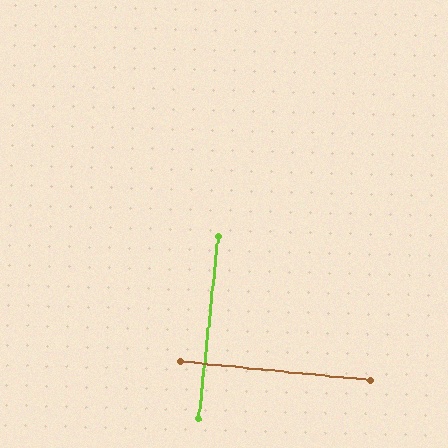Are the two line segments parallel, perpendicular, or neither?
Perpendicular — they meet at approximately 90°.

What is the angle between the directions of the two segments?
Approximately 90 degrees.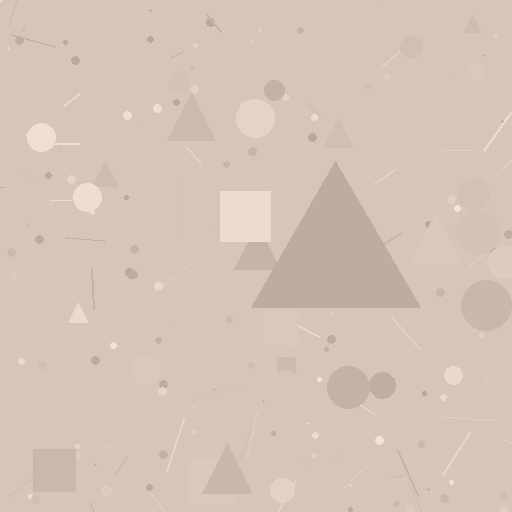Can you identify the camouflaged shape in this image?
The camouflaged shape is a triangle.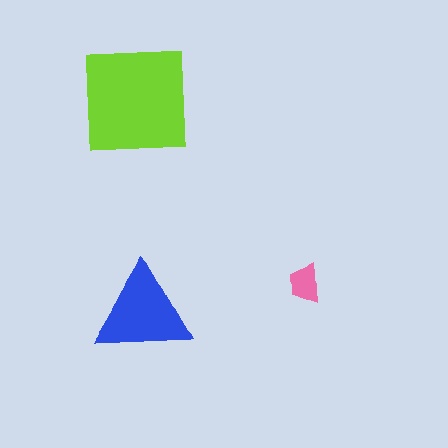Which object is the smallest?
The pink trapezoid.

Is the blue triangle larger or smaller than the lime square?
Smaller.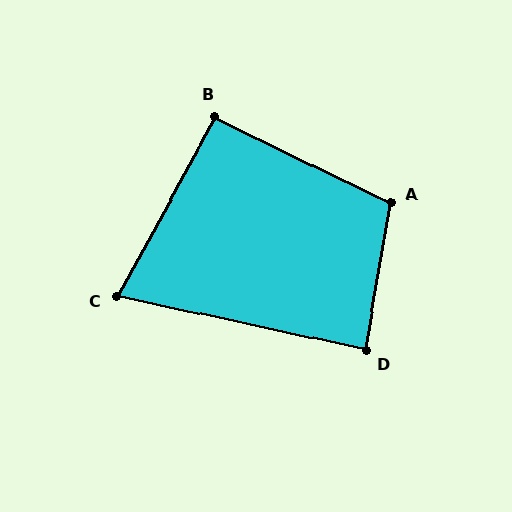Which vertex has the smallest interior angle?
C, at approximately 74 degrees.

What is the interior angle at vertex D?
Approximately 87 degrees (approximately right).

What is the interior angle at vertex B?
Approximately 93 degrees (approximately right).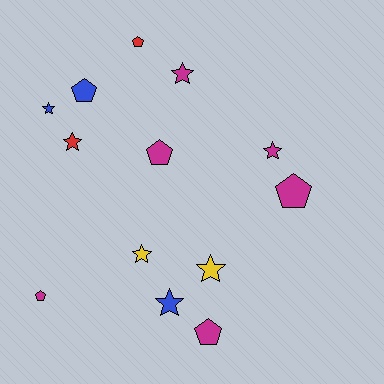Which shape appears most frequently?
Star, with 7 objects.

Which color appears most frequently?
Magenta, with 6 objects.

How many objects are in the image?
There are 13 objects.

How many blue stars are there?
There are 2 blue stars.